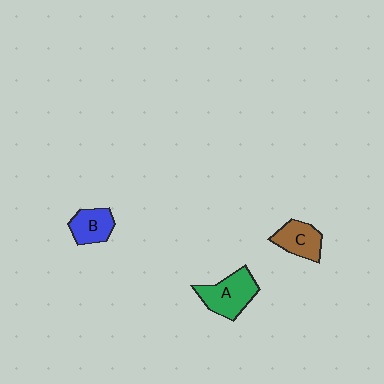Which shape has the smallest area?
Shape B (blue).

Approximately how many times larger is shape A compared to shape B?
Approximately 1.4 times.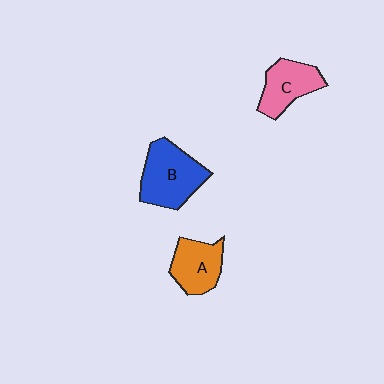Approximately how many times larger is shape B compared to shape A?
Approximately 1.4 times.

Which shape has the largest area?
Shape B (blue).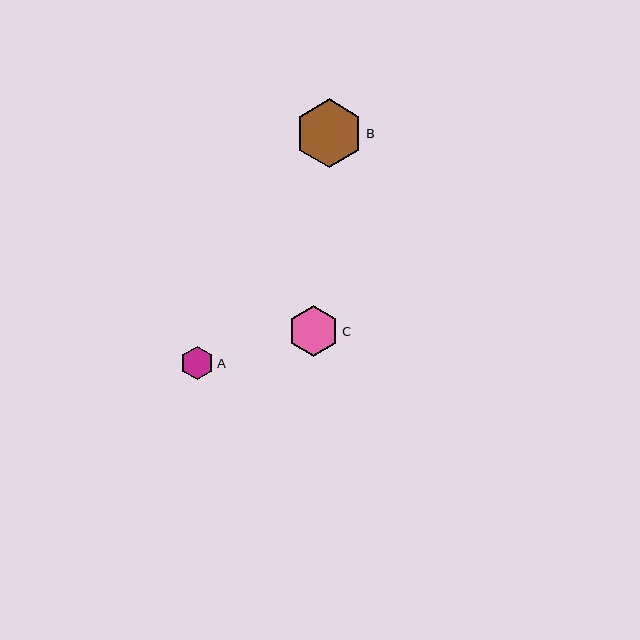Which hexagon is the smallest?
Hexagon A is the smallest with a size of approximately 33 pixels.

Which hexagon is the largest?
Hexagon B is the largest with a size of approximately 68 pixels.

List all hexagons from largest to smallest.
From largest to smallest: B, C, A.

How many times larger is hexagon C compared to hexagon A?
Hexagon C is approximately 1.5 times the size of hexagon A.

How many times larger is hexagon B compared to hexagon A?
Hexagon B is approximately 2.1 times the size of hexagon A.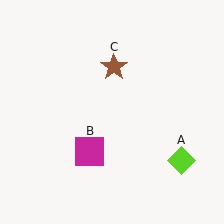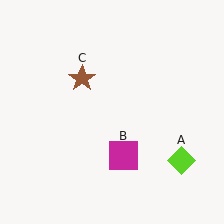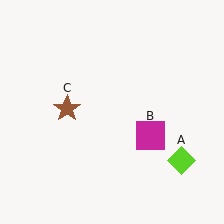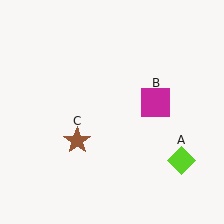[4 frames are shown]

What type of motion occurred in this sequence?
The magenta square (object B), brown star (object C) rotated counterclockwise around the center of the scene.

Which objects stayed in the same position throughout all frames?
Lime diamond (object A) remained stationary.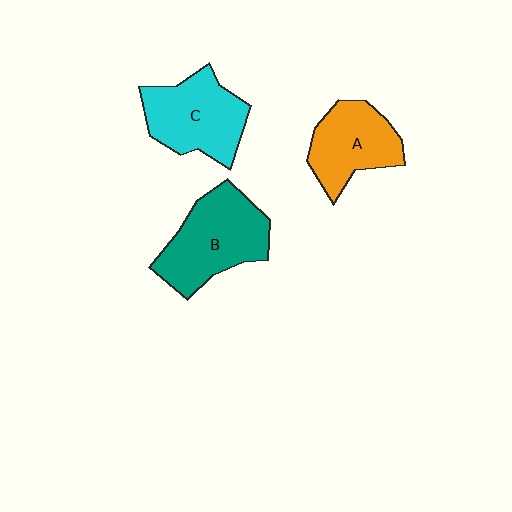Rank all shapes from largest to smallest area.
From largest to smallest: B (teal), C (cyan), A (orange).